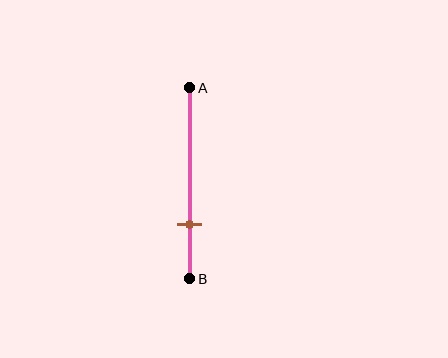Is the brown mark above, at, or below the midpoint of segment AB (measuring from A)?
The brown mark is below the midpoint of segment AB.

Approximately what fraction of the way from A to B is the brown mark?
The brown mark is approximately 70% of the way from A to B.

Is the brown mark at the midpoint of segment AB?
No, the mark is at about 70% from A, not at the 50% midpoint.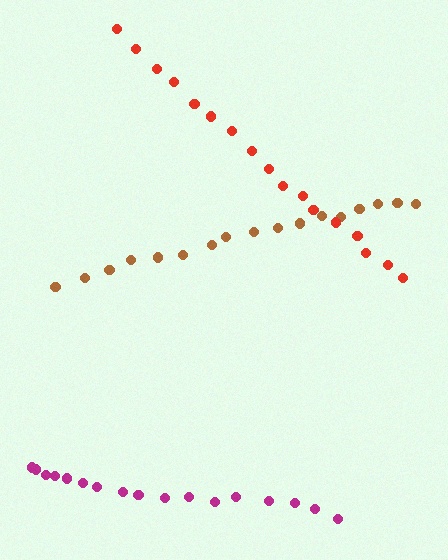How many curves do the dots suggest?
There are 3 distinct paths.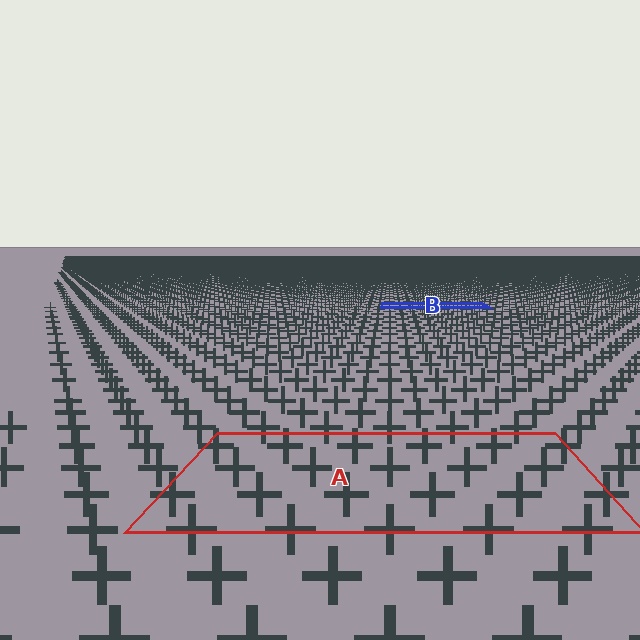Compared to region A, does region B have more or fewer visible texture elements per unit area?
Region B has more texture elements per unit area — they are packed more densely because it is farther away.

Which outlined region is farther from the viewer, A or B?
Region B is farther from the viewer — the texture elements inside it appear smaller and more densely packed.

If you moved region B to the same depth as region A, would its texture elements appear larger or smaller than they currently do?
They would appear larger. At a closer depth, the same texture elements are projected at a bigger on-screen size.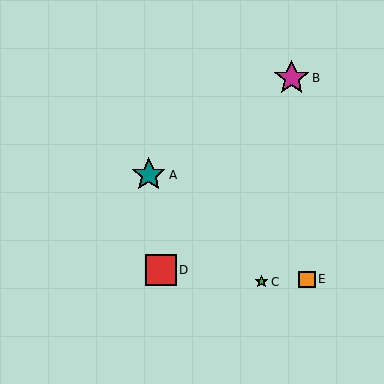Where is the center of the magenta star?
The center of the magenta star is at (292, 78).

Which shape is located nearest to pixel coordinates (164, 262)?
The red square (labeled D) at (161, 270) is nearest to that location.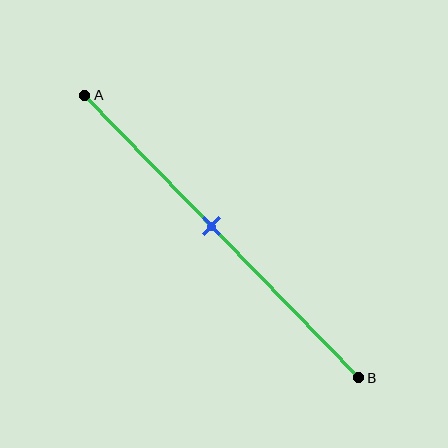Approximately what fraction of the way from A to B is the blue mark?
The blue mark is approximately 45% of the way from A to B.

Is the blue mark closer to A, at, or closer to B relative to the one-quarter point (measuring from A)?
The blue mark is closer to point B than the one-quarter point of segment AB.